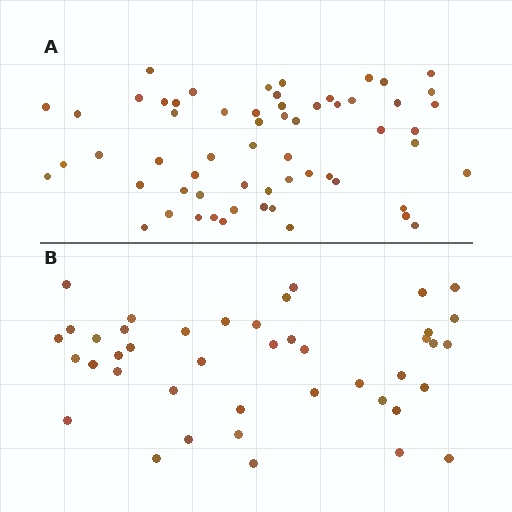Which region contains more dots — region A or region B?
Region A (the top region) has more dots.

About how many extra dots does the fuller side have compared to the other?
Region A has approximately 20 more dots than region B.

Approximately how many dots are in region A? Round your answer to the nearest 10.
About 60 dots.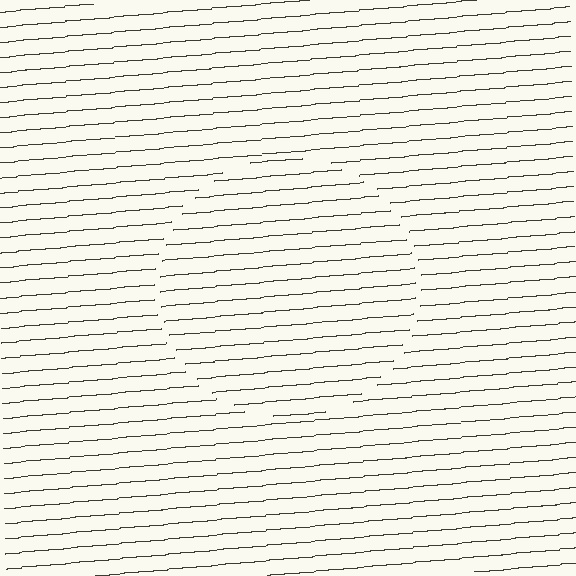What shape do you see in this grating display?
An illusory circle. The interior of the shape contains the same grating, shifted by half a period — the contour is defined by the phase discontinuity where line-ends from the inner and outer gratings abut.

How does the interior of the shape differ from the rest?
The interior of the shape contains the same grating, shifted by half a period — the contour is defined by the phase discontinuity where line-ends from the inner and outer gratings abut.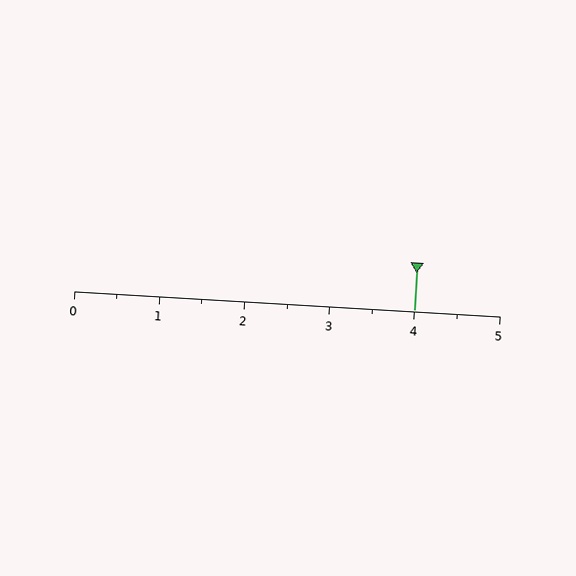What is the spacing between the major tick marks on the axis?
The major ticks are spaced 1 apart.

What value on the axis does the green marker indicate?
The marker indicates approximately 4.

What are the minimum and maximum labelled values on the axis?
The axis runs from 0 to 5.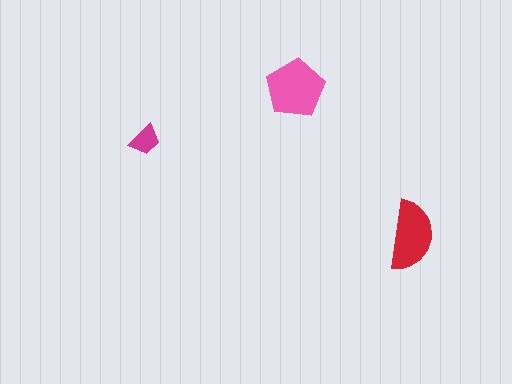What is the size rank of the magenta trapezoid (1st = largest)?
3rd.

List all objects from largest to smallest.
The pink pentagon, the red semicircle, the magenta trapezoid.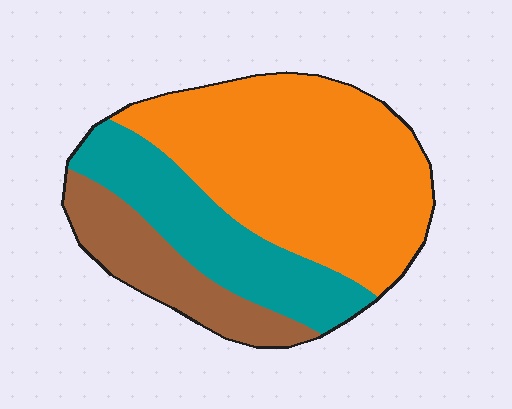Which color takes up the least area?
Brown, at roughly 20%.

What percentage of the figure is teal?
Teal covers roughly 25% of the figure.